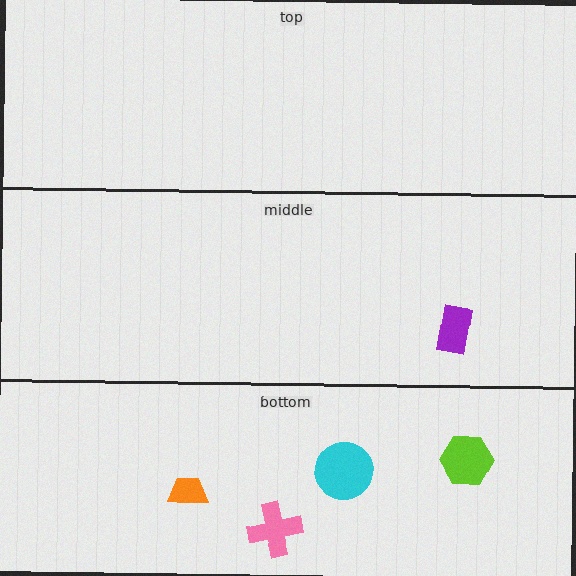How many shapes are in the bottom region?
4.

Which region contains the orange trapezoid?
The bottom region.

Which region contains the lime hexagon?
The bottom region.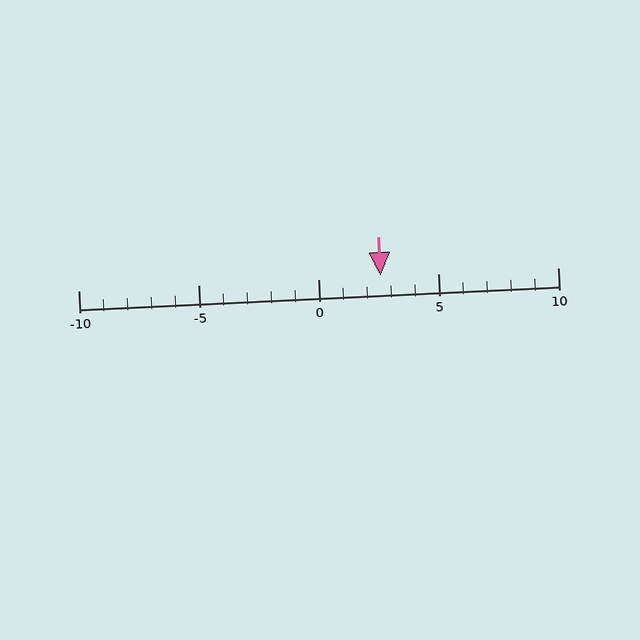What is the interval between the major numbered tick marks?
The major tick marks are spaced 5 units apart.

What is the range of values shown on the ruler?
The ruler shows values from -10 to 10.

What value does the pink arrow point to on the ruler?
The pink arrow points to approximately 3.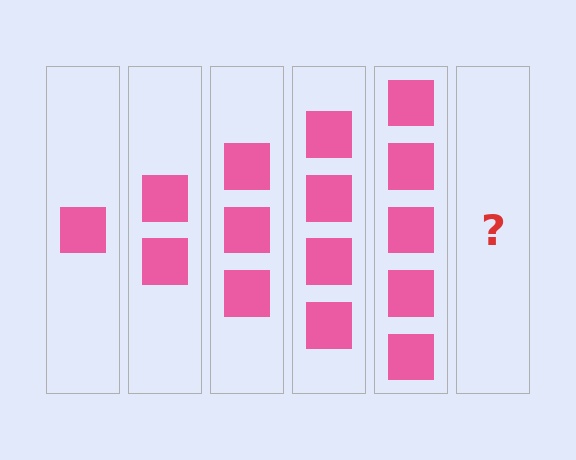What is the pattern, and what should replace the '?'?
The pattern is that each step adds one more square. The '?' should be 6 squares.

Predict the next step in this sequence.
The next step is 6 squares.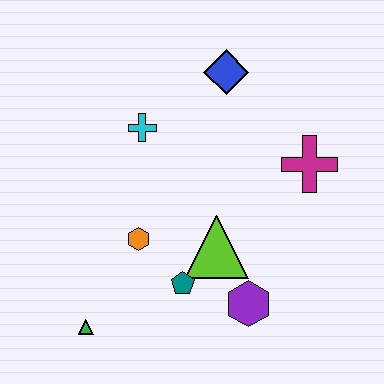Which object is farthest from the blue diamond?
The green triangle is farthest from the blue diamond.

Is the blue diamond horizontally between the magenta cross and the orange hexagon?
Yes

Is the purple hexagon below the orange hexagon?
Yes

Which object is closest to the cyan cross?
The blue diamond is closest to the cyan cross.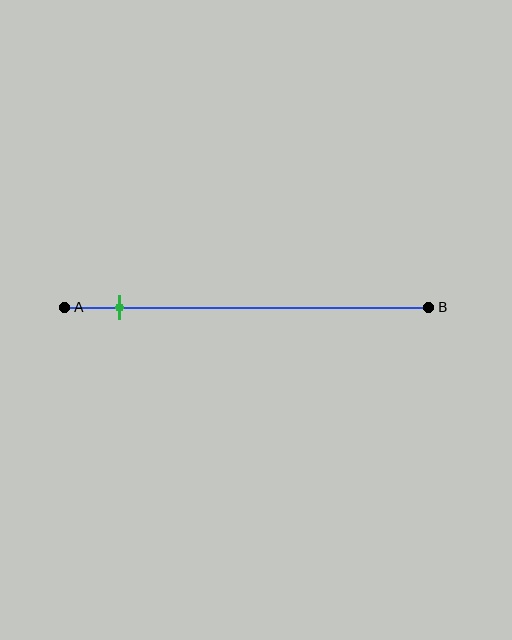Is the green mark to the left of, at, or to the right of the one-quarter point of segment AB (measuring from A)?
The green mark is to the left of the one-quarter point of segment AB.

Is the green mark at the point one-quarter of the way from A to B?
No, the mark is at about 15% from A, not at the 25% one-quarter point.